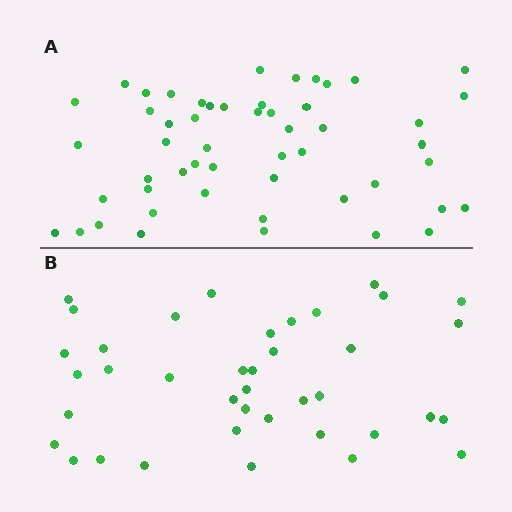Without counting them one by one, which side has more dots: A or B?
Region A (the top region) has more dots.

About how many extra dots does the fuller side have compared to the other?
Region A has approximately 15 more dots than region B.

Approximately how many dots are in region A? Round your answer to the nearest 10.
About 50 dots. (The exact count is 52, which rounds to 50.)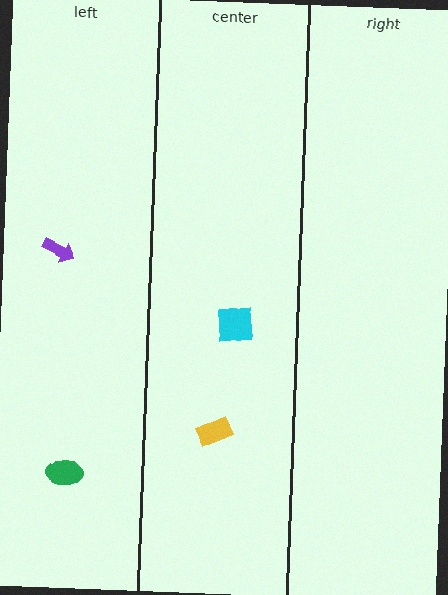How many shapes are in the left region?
2.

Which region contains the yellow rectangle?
The center region.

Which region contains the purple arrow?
The left region.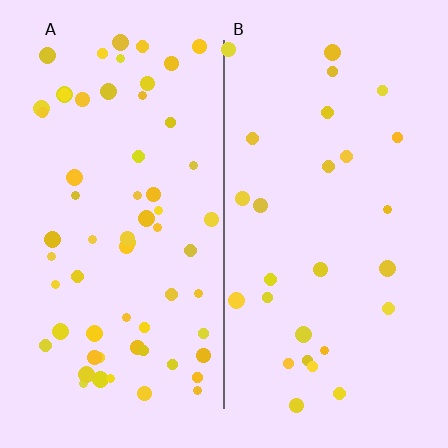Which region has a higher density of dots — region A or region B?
A (the left).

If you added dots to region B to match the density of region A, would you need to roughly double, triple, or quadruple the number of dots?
Approximately double.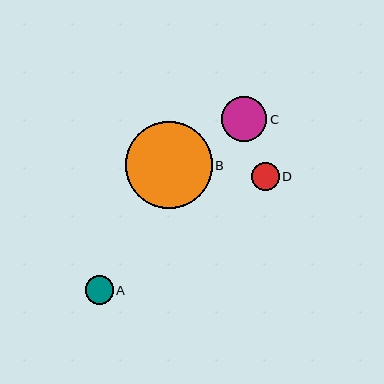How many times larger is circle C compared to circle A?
Circle C is approximately 1.6 times the size of circle A.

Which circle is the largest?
Circle B is the largest with a size of approximately 87 pixels.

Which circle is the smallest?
Circle D is the smallest with a size of approximately 28 pixels.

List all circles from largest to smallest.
From largest to smallest: B, C, A, D.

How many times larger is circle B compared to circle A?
Circle B is approximately 3.1 times the size of circle A.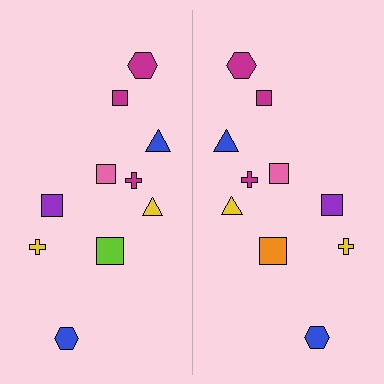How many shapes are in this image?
There are 20 shapes in this image.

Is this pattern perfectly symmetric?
No, the pattern is not perfectly symmetric. The orange square on the right side breaks the symmetry — its mirror counterpart is lime.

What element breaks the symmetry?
The orange square on the right side breaks the symmetry — its mirror counterpart is lime.